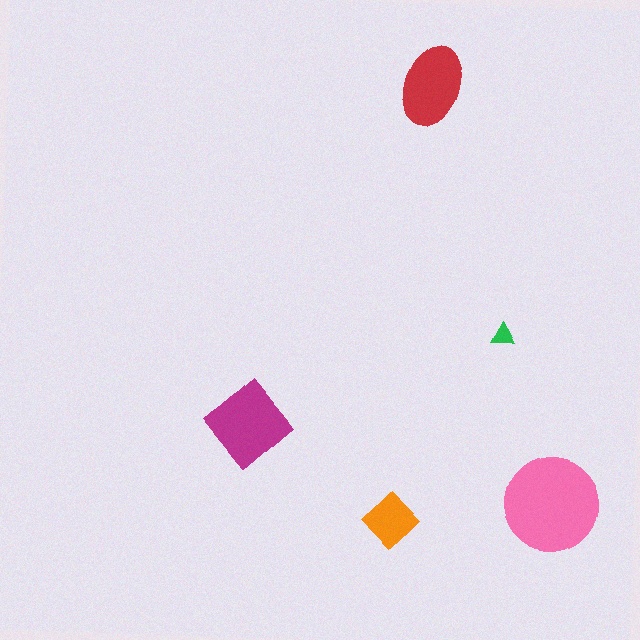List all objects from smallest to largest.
The green triangle, the orange diamond, the red ellipse, the magenta diamond, the pink circle.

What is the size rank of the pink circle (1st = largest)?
1st.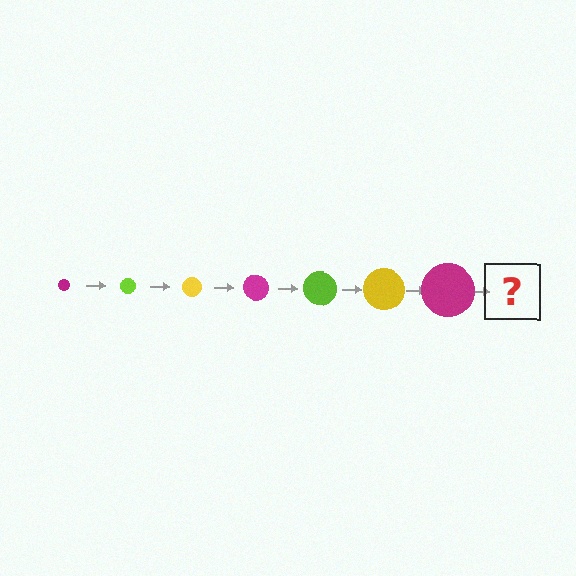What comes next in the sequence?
The next element should be a lime circle, larger than the previous one.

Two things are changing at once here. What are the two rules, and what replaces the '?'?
The two rules are that the circle grows larger each step and the color cycles through magenta, lime, and yellow. The '?' should be a lime circle, larger than the previous one.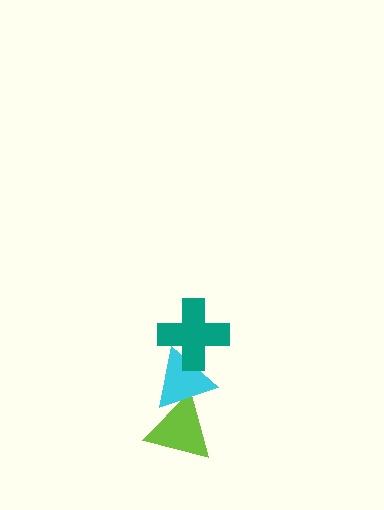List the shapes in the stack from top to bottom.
From top to bottom: the teal cross, the cyan triangle, the lime triangle.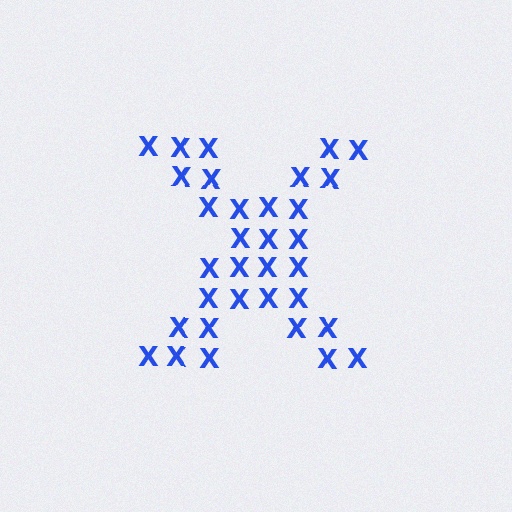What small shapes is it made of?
It is made of small letter X's.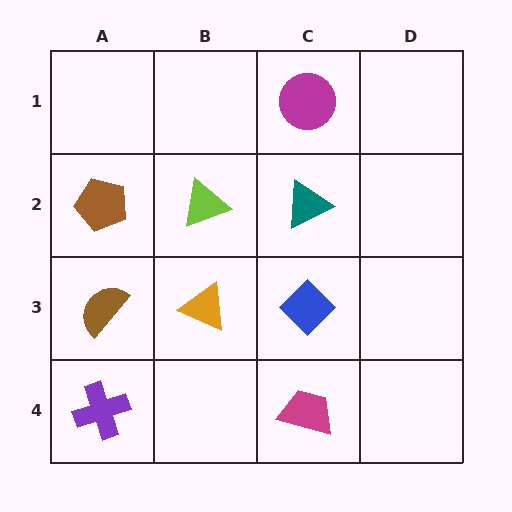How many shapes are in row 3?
3 shapes.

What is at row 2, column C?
A teal triangle.